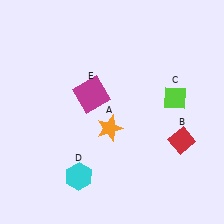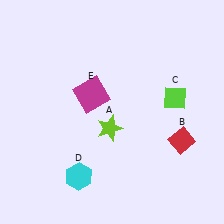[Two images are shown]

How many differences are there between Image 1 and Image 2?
There is 1 difference between the two images.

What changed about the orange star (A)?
In Image 1, A is orange. In Image 2, it changed to lime.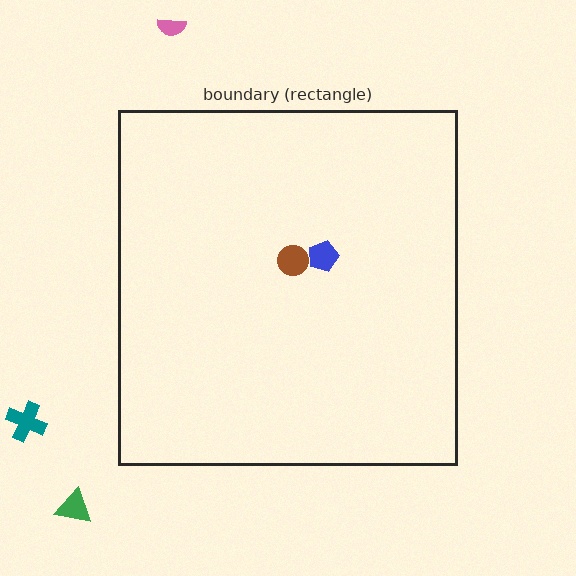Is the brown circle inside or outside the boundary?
Inside.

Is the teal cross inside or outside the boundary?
Outside.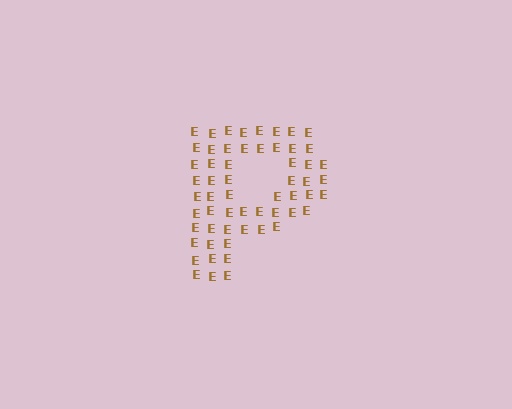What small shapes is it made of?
It is made of small letter E's.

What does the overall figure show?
The overall figure shows the letter P.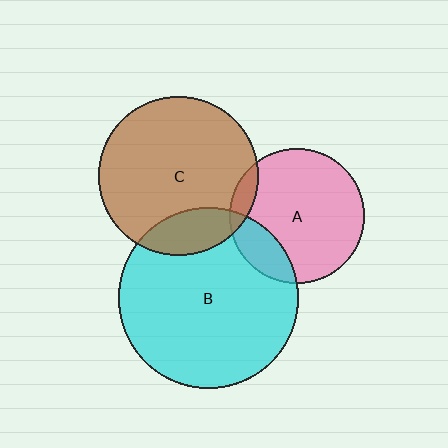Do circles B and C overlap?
Yes.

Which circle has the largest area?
Circle B (cyan).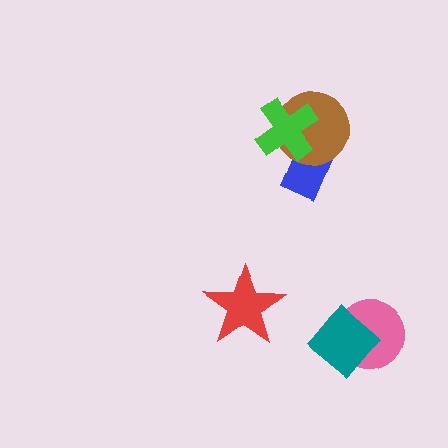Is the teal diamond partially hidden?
No, no other shape covers it.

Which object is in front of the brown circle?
The green cross is in front of the brown circle.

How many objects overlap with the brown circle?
2 objects overlap with the brown circle.